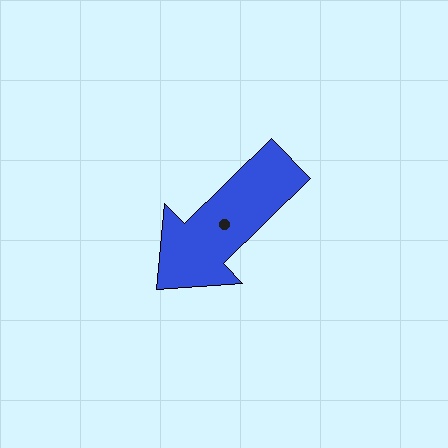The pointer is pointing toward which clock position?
Roughly 8 o'clock.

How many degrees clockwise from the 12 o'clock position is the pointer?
Approximately 226 degrees.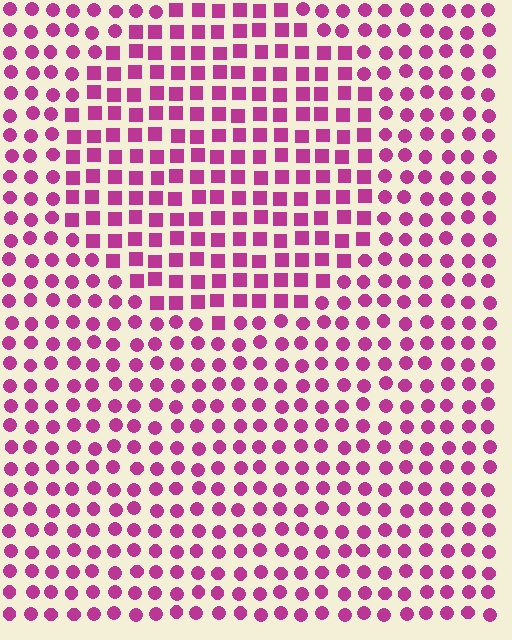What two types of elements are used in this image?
The image uses squares inside the circle region and circles outside it.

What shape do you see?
I see a circle.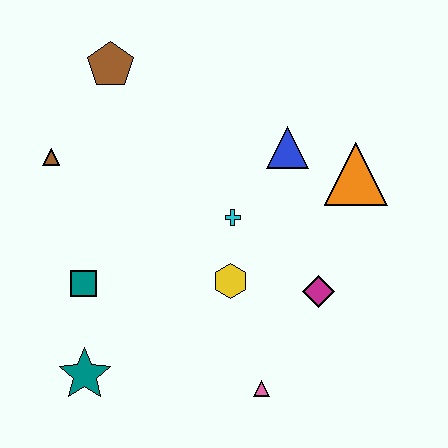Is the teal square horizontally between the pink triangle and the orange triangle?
No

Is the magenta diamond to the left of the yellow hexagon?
No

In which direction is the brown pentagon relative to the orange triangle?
The brown pentagon is to the left of the orange triangle.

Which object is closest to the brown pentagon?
The brown triangle is closest to the brown pentagon.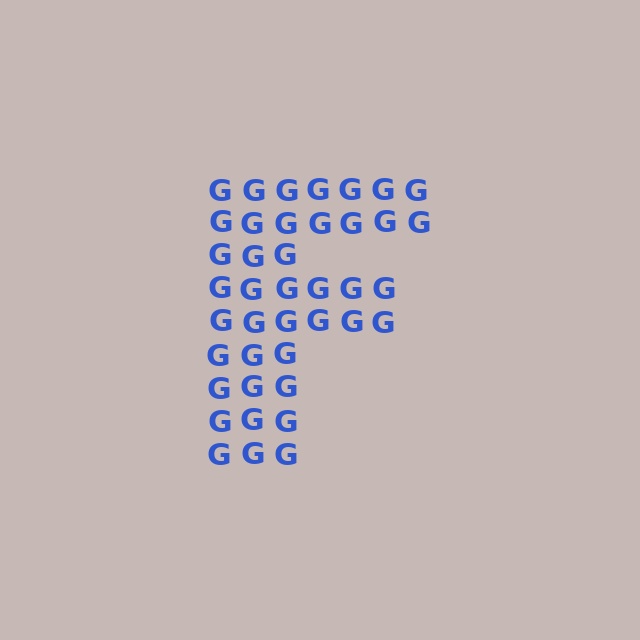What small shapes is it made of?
It is made of small letter G's.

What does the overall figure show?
The overall figure shows the letter F.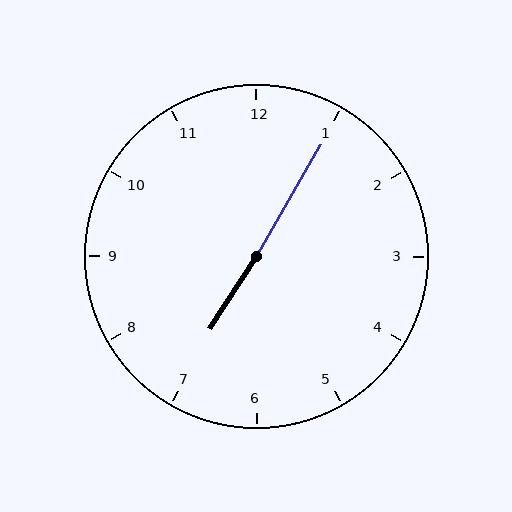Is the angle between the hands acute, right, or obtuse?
It is obtuse.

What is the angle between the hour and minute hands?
Approximately 178 degrees.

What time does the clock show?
7:05.